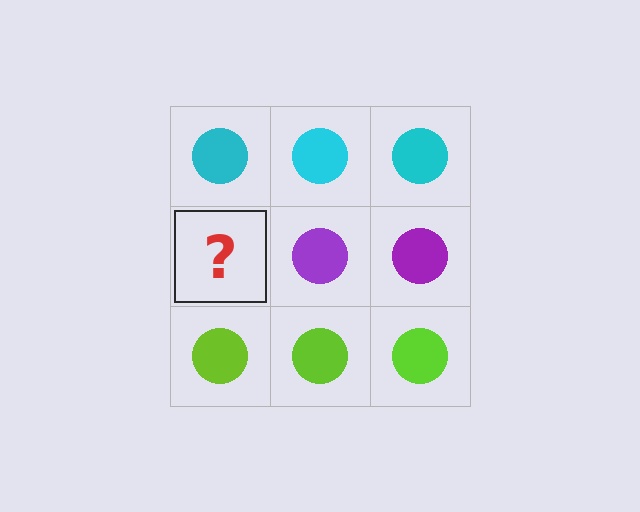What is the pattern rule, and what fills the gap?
The rule is that each row has a consistent color. The gap should be filled with a purple circle.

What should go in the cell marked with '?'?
The missing cell should contain a purple circle.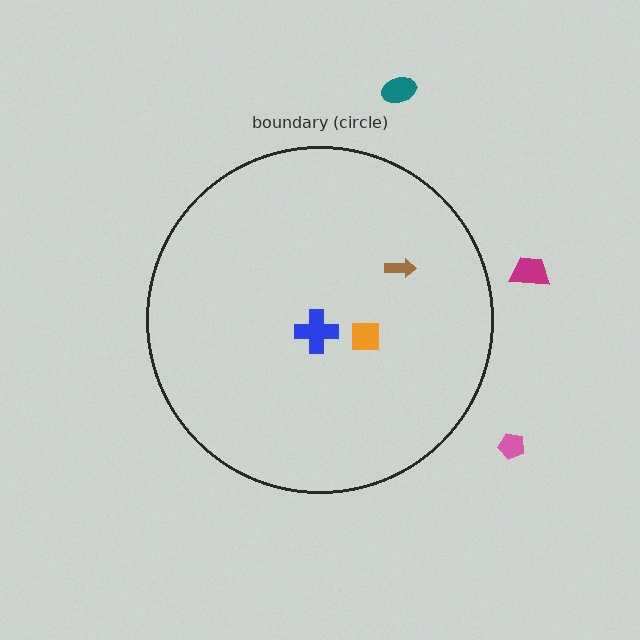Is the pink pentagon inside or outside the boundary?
Outside.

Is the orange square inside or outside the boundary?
Inside.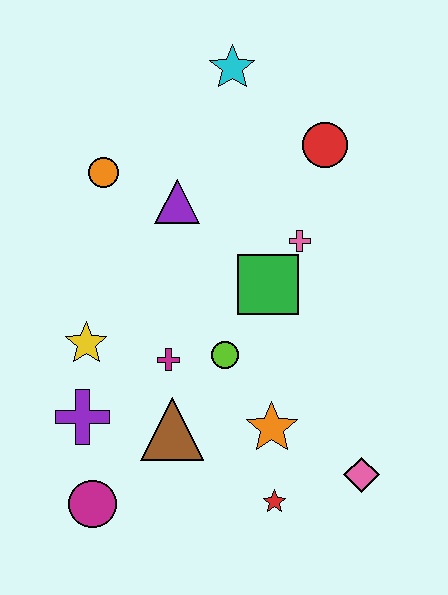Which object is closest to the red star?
The orange star is closest to the red star.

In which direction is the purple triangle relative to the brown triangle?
The purple triangle is above the brown triangle.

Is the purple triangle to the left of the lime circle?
Yes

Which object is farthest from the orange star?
The cyan star is farthest from the orange star.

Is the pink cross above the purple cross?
Yes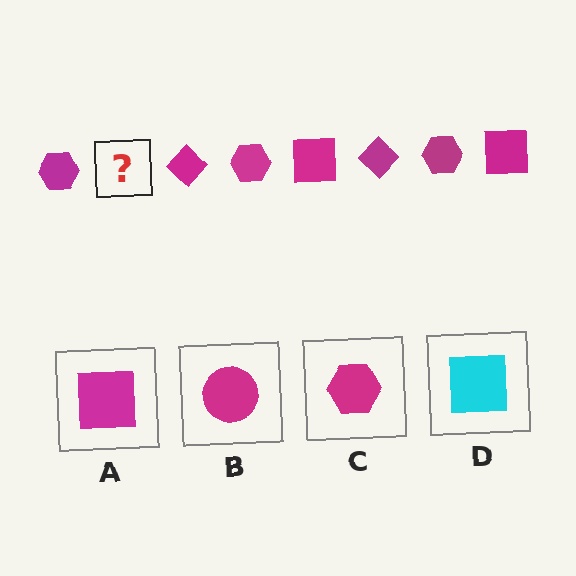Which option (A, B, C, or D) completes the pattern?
A.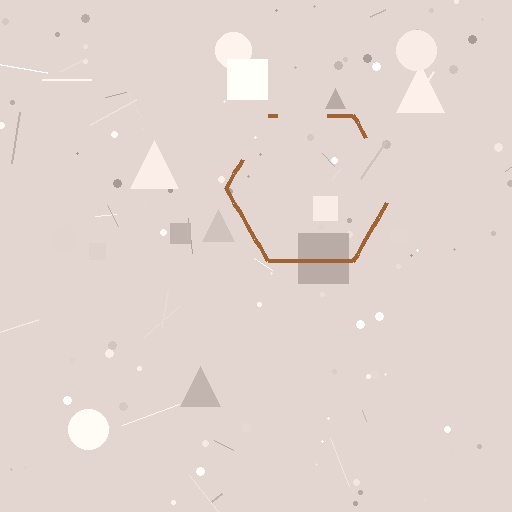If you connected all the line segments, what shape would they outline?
They would outline a hexagon.